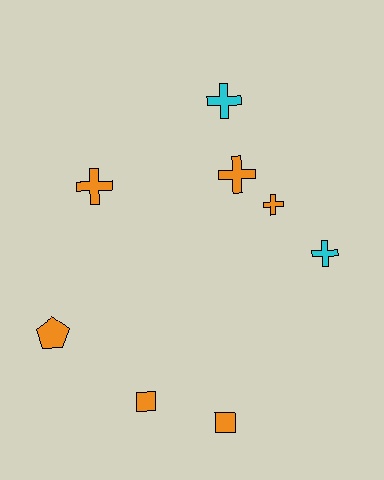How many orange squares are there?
There are 2 orange squares.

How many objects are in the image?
There are 8 objects.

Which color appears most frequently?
Orange, with 6 objects.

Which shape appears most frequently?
Cross, with 5 objects.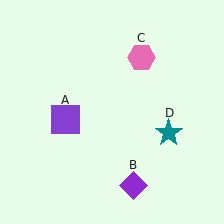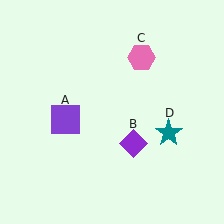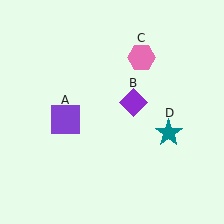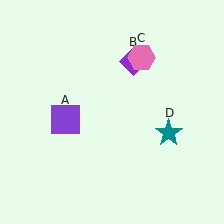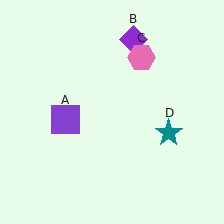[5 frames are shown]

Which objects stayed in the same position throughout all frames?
Purple square (object A) and pink hexagon (object C) and teal star (object D) remained stationary.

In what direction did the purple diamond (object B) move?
The purple diamond (object B) moved up.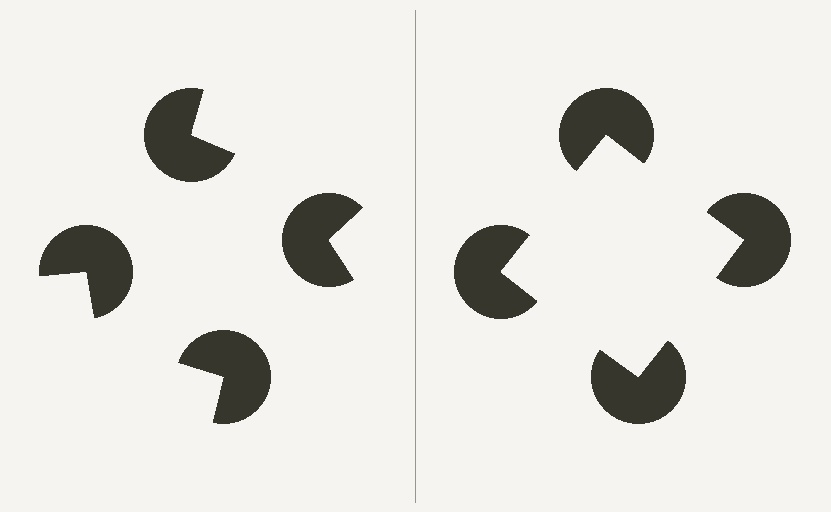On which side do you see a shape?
An illusory square appears on the right side. On the left side the wedge cuts are rotated, so no coherent shape forms.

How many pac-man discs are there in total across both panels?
8 — 4 on each side.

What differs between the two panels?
The pac-man discs are positioned identically on both sides; only the wedge orientations differ. On the right they align to a square; on the left they are misaligned.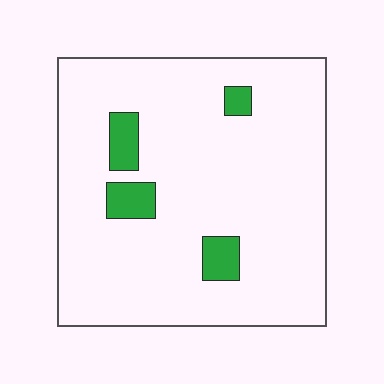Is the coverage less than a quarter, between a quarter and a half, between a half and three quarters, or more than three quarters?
Less than a quarter.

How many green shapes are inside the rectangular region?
4.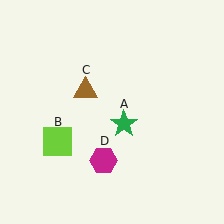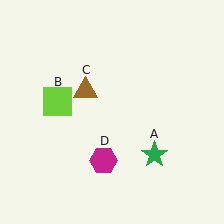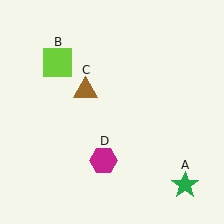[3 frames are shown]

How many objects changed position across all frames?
2 objects changed position: green star (object A), lime square (object B).